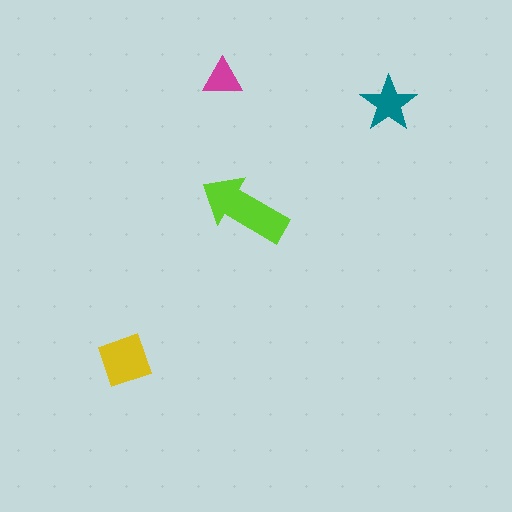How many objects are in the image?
There are 4 objects in the image.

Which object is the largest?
The lime arrow.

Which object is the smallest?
The magenta triangle.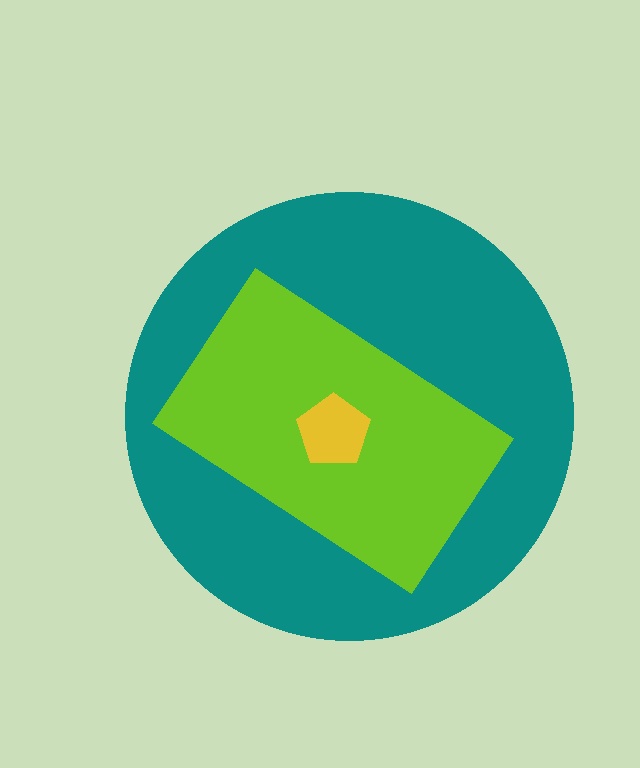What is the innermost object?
The yellow pentagon.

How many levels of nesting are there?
3.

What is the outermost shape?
The teal circle.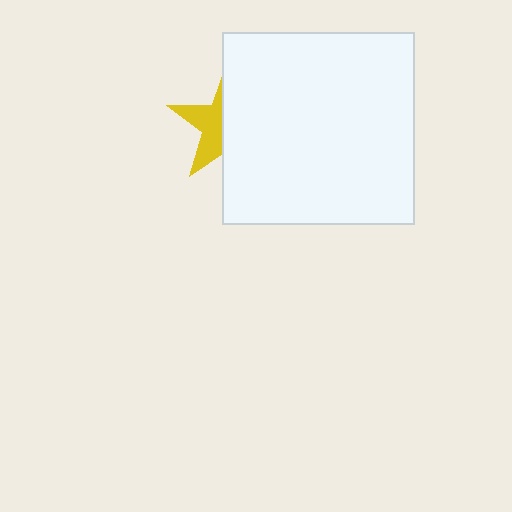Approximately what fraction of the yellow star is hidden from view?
Roughly 60% of the yellow star is hidden behind the white square.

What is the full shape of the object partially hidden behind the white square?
The partially hidden object is a yellow star.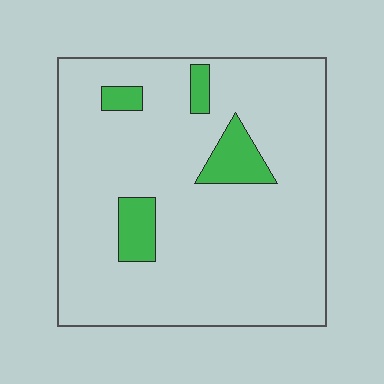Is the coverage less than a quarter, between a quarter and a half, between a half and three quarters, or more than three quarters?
Less than a quarter.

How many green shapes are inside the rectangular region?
4.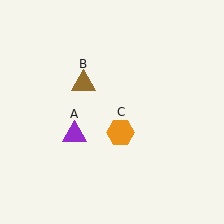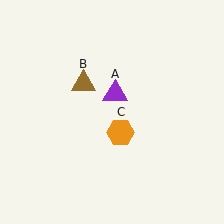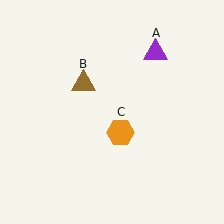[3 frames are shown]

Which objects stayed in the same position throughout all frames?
Brown triangle (object B) and orange hexagon (object C) remained stationary.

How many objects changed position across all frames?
1 object changed position: purple triangle (object A).